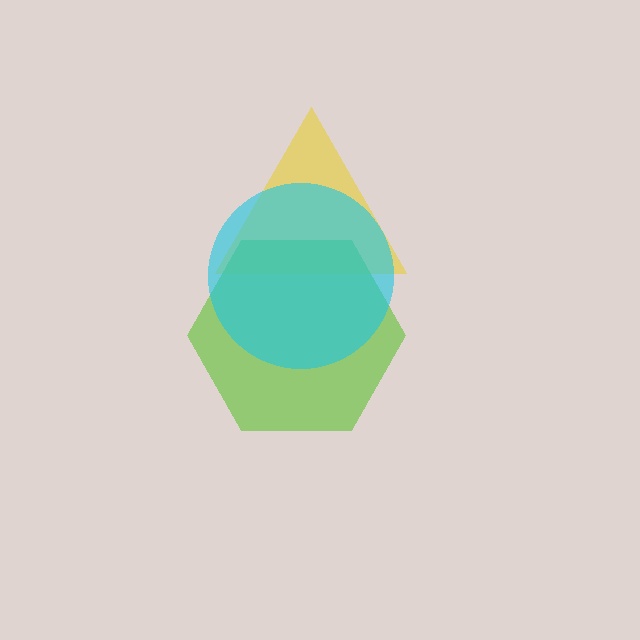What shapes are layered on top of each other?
The layered shapes are: a yellow triangle, a lime hexagon, a cyan circle.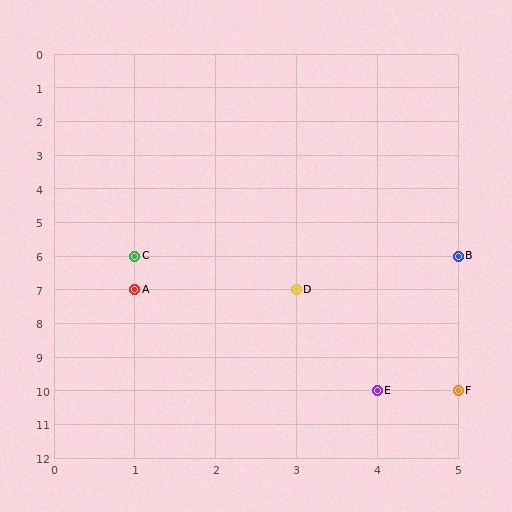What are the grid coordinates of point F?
Point F is at grid coordinates (5, 10).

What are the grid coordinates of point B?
Point B is at grid coordinates (5, 6).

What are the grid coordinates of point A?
Point A is at grid coordinates (1, 7).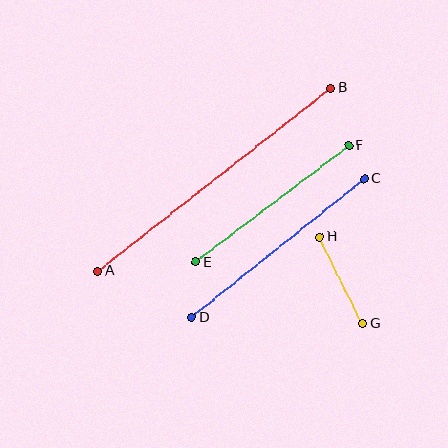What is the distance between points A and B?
The distance is approximately 296 pixels.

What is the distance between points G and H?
The distance is approximately 97 pixels.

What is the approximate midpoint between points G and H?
The midpoint is at approximately (341, 280) pixels.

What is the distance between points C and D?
The distance is approximately 221 pixels.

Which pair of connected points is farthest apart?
Points A and B are farthest apart.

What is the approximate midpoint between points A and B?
The midpoint is at approximately (214, 180) pixels.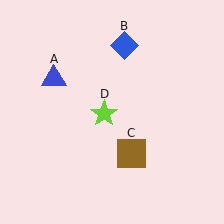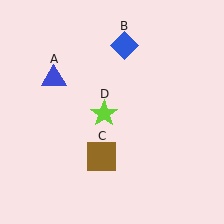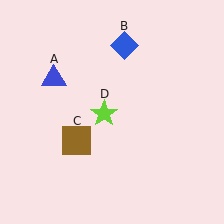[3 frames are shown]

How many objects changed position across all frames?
1 object changed position: brown square (object C).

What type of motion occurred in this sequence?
The brown square (object C) rotated clockwise around the center of the scene.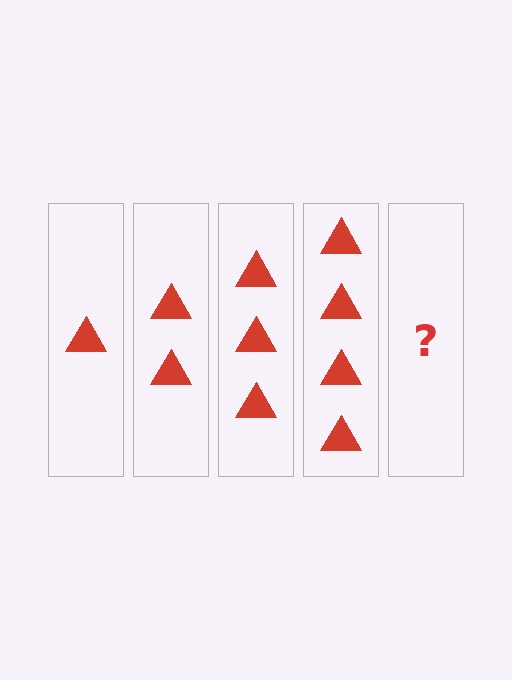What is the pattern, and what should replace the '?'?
The pattern is that each step adds one more triangle. The '?' should be 5 triangles.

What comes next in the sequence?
The next element should be 5 triangles.